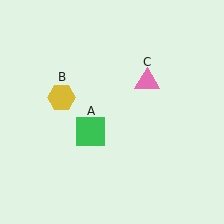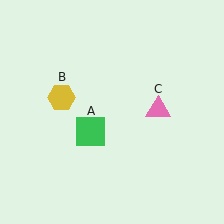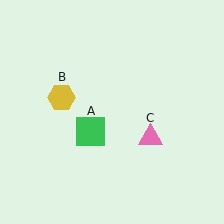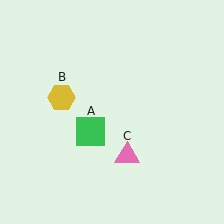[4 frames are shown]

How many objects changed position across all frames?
1 object changed position: pink triangle (object C).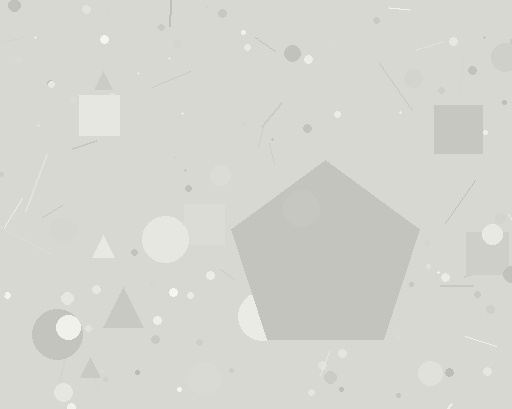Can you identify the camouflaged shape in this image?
The camouflaged shape is a pentagon.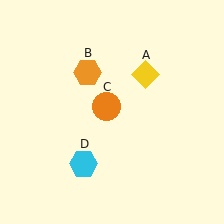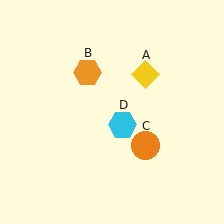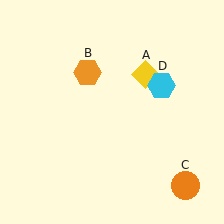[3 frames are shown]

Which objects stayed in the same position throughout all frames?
Yellow diamond (object A) and orange hexagon (object B) remained stationary.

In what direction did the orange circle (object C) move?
The orange circle (object C) moved down and to the right.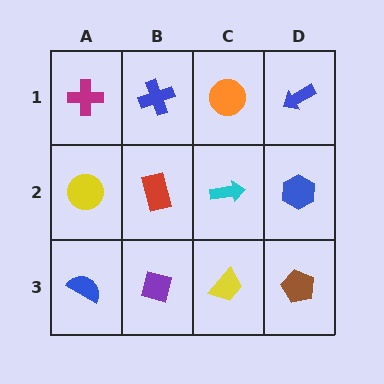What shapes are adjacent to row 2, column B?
A blue cross (row 1, column B), a purple diamond (row 3, column B), a yellow circle (row 2, column A), a cyan arrow (row 2, column C).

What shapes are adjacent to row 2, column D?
A blue arrow (row 1, column D), a brown pentagon (row 3, column D), a cyan arrow (row 2, column C).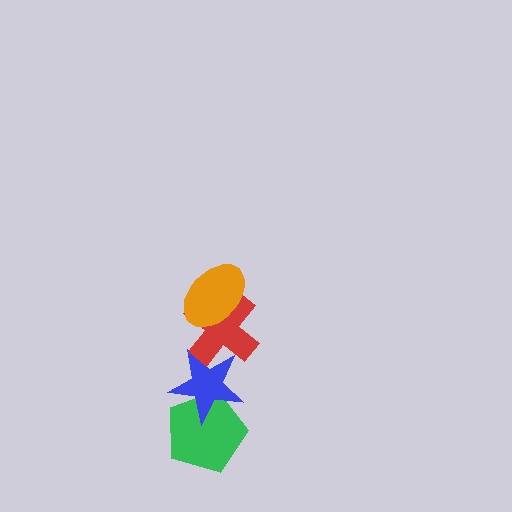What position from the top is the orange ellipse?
The orange ellipse is 1st from the top.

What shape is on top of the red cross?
The orange ellipse is on top of the red cross.